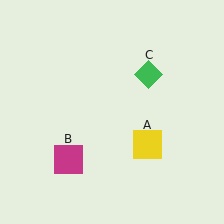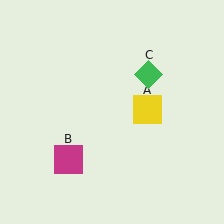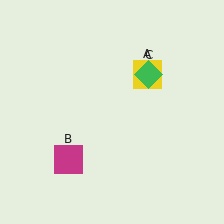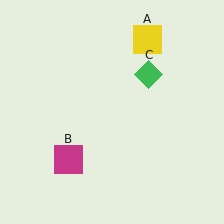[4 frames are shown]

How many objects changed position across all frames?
1 object changed position: yellow square (object A).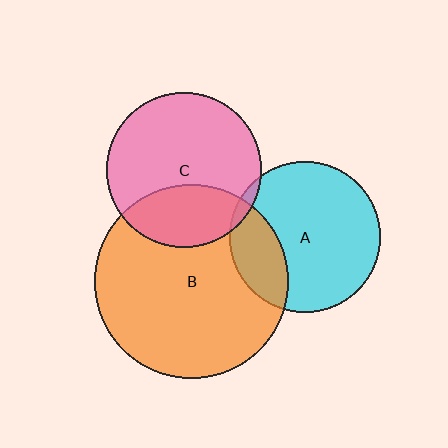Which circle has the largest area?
Circle B (orange).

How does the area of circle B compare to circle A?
Approximately 1.7 times.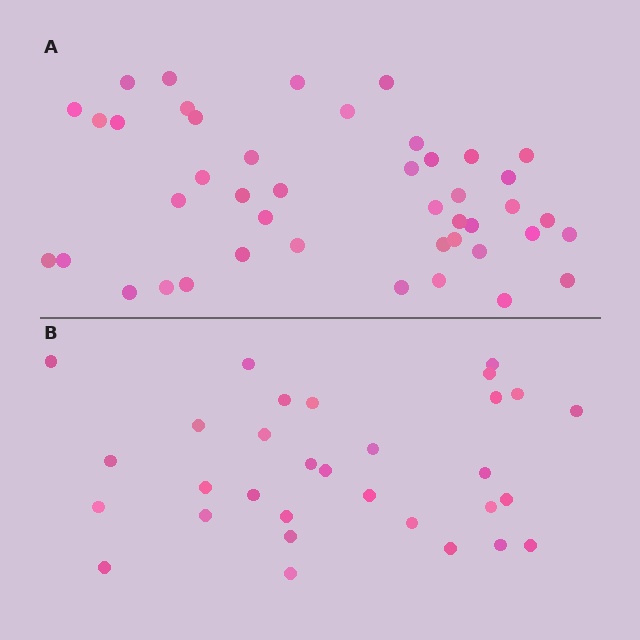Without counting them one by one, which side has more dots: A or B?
Region A (the top region) has more dots.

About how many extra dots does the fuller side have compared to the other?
Region A has approximately 15 more dots than region B.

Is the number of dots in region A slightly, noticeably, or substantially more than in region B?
Region A has noticeably more, but not dramatically so. The ratio is roughly 1.4 to 1.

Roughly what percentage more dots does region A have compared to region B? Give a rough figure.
About 40% more.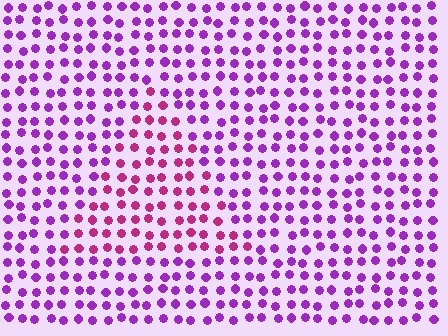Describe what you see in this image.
The image is filled with small purple elements in a uniform arrangement. A triangle-shaped region is visible where the elements are tinted to a slightly different hue, forming a subtle color boundary.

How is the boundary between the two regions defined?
The boundary is defined purely by a slight shift in hue (about 37 degrees). Spacing, size, and orientation are identical on both sides.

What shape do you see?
I see a triangle.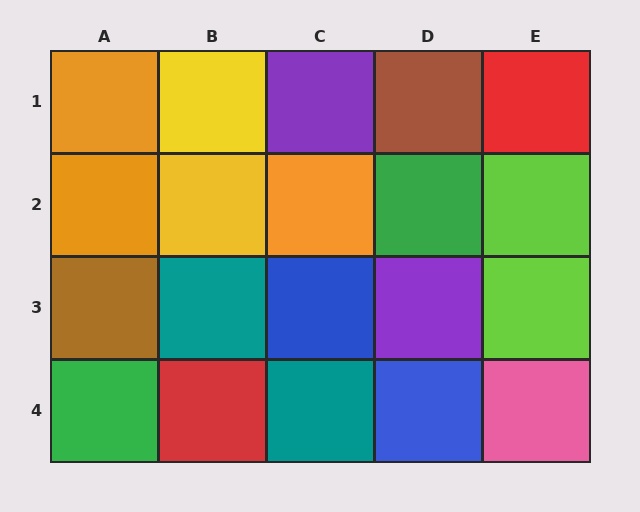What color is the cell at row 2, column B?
Yellow.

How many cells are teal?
2 cells are teal.